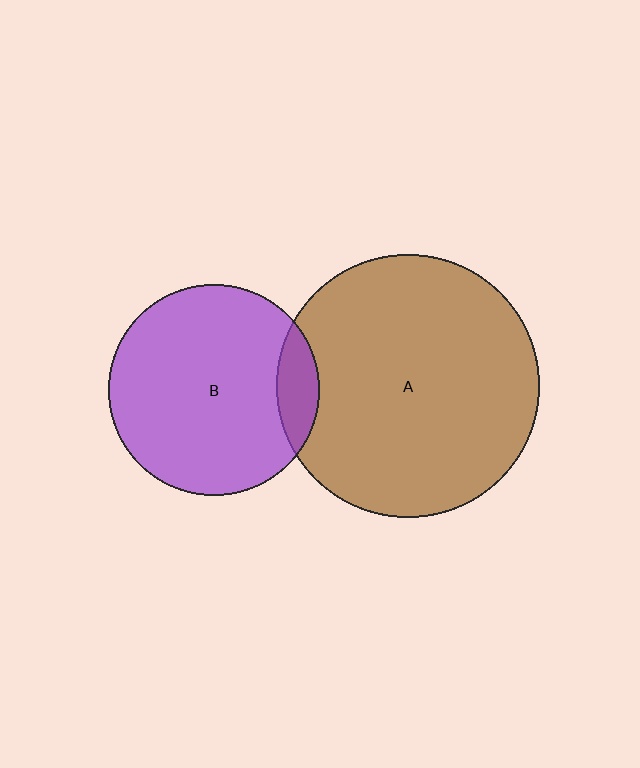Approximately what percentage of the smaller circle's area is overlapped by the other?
Approximately 10%.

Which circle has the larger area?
Circle A (brown).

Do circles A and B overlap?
Yes.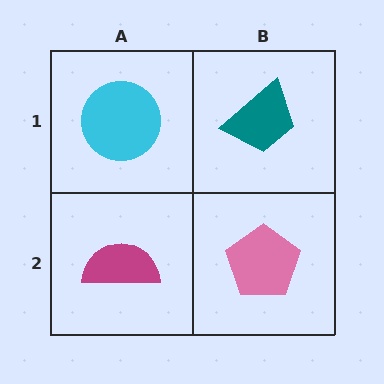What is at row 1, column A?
A cyan circle.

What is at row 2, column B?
A pink pentagon.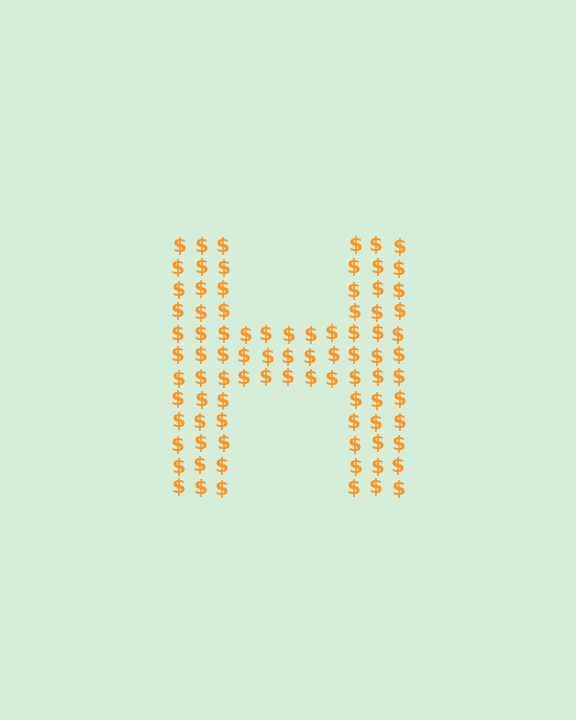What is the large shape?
The large shape is the letter H.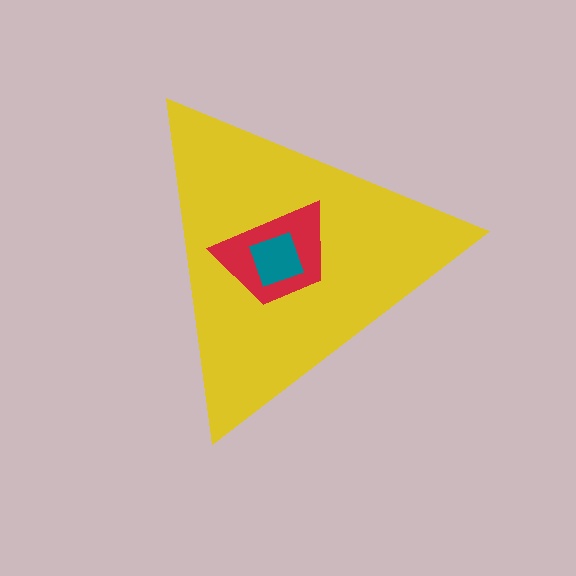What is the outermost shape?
The yellow triangle.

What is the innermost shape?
The teal square.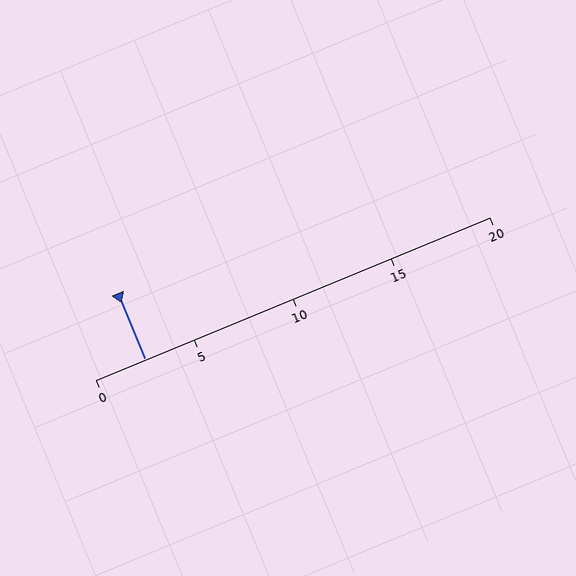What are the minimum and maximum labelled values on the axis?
The axis runs from 0 to 20.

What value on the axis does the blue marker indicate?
The marker indicates approximately 2.5.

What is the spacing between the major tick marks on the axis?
The major ticks are spaced 5 apart.